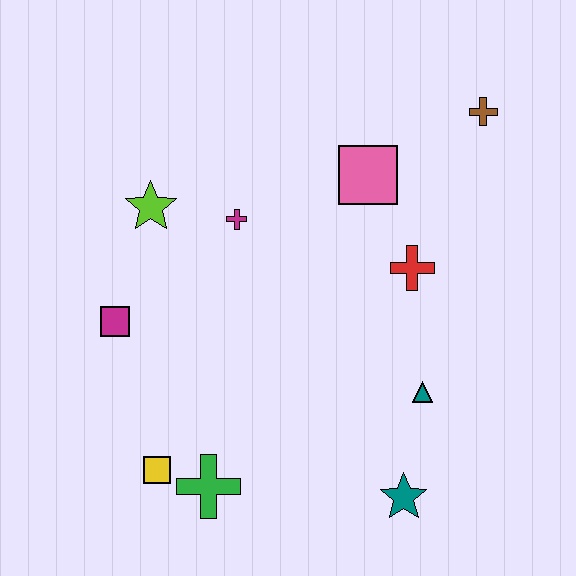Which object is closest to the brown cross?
The pink square is closest to the brown cross.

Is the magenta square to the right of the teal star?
No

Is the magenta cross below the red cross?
No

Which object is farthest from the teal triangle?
The lime star is farthest from the teal triangle.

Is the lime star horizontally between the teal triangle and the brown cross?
No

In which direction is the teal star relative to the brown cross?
The teal star is below the brown cross.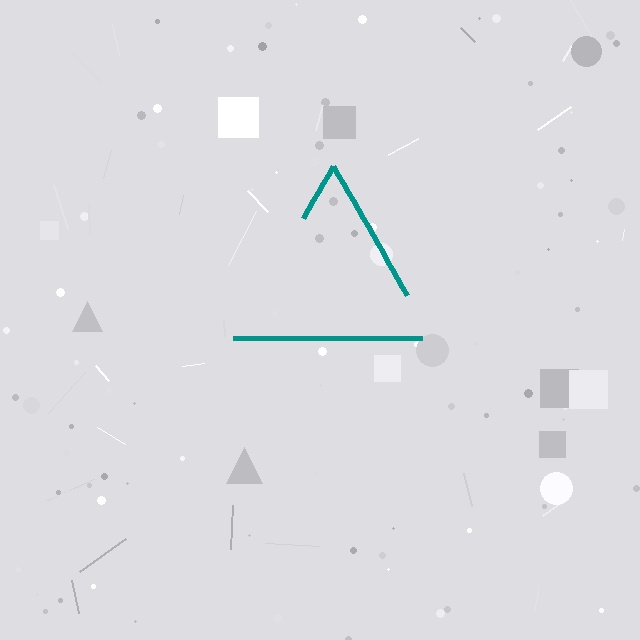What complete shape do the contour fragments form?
The contour fragments form a triangle.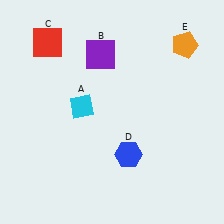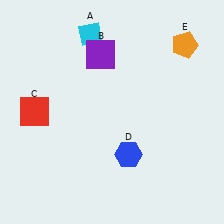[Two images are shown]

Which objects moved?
The objects that moved are: the cyan diamond (A), the red square (C).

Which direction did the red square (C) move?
The red square (C) moved down.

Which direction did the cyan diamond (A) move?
The cyan diamond (A) moved up.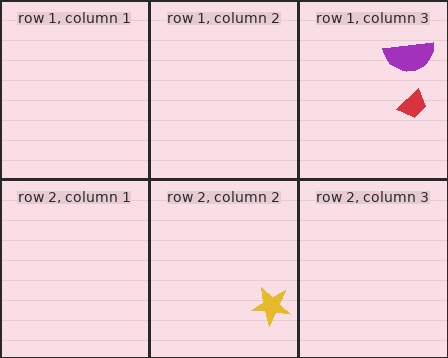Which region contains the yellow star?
The row 2, column 2 region.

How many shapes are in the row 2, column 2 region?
1.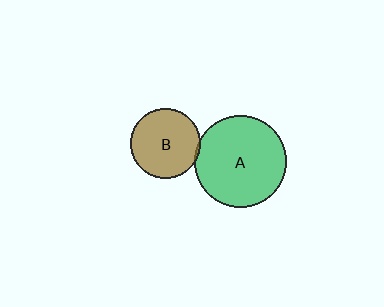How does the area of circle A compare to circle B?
Approximately 1.8 times.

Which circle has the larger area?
Circle A (green).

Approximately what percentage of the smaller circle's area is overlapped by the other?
Approximately 5%.